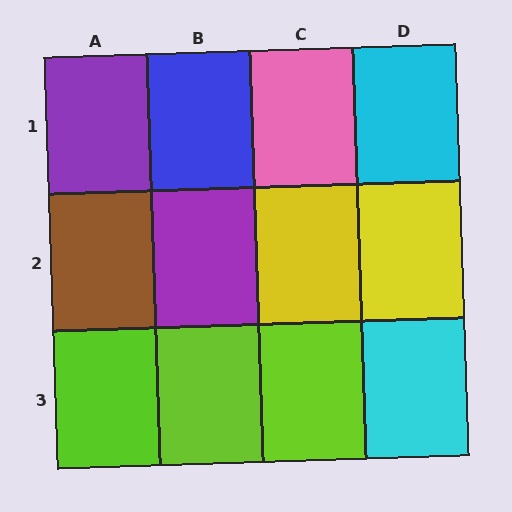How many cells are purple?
2 cells are purple.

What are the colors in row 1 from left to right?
Purple, blue, pink, cyan.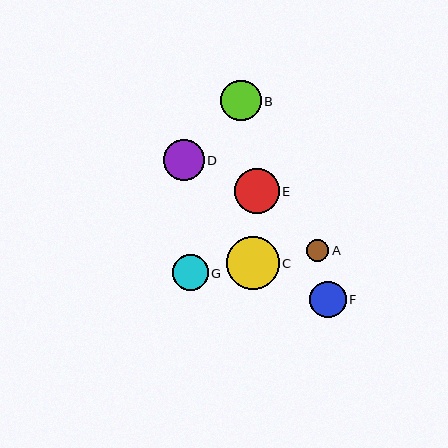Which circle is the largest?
Circle C is the largest with a size of approximately 53 pixels.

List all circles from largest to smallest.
From largest to smallest: C, E, D, B, F, G, A.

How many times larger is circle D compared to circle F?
Circle D is approximately 1.1 times the size of circle F.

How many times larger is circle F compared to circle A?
Circle F is approximately 1.6 times the size of circle A.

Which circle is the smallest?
Circle A is the smallest with a size of approximately 22 pixels.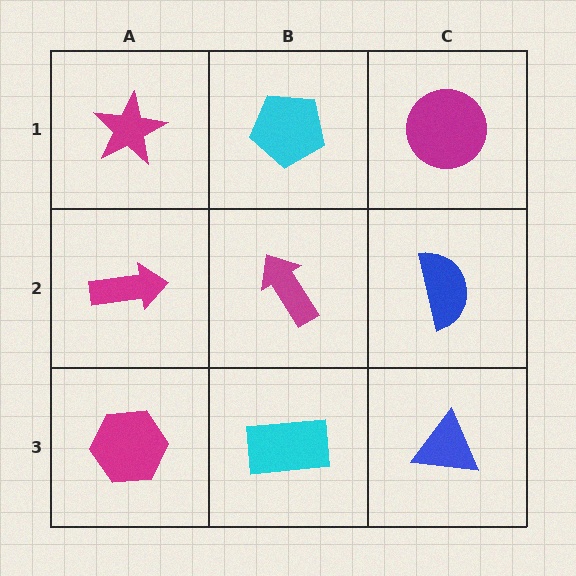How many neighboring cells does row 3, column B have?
3.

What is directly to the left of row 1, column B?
A magenta star.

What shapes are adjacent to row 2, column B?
A cyan pentagon (row 1, column B), a cyan rectangle (row 3, column B), a magenta arrow (row 2, column A), a blue semicircle (row 2, column C).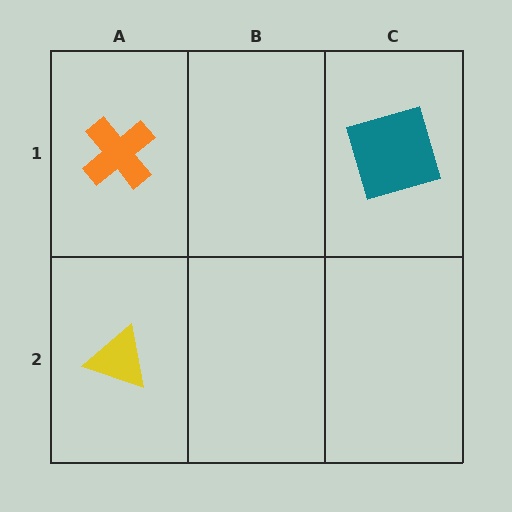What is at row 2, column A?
A yellow triangle.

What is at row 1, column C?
A teal square.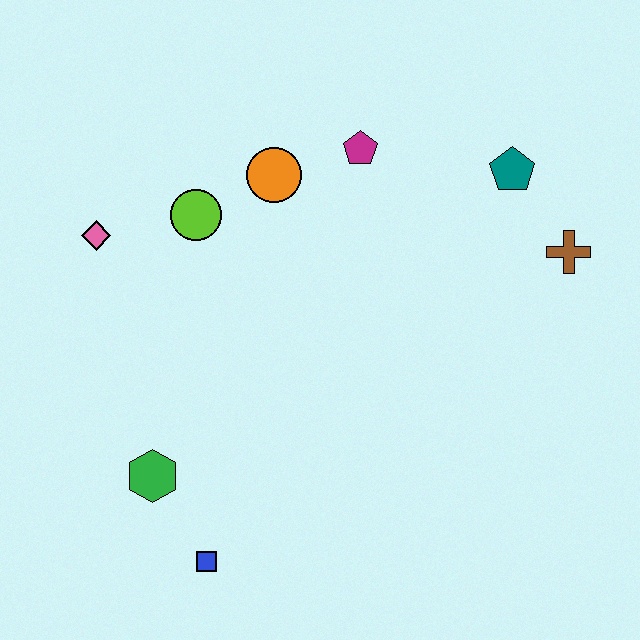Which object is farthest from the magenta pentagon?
The blue square is farthest from the magenta pentagon.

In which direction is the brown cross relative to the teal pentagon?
The brown cross is below the teal pentagon.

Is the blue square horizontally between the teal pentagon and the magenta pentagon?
No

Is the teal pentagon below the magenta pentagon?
Yes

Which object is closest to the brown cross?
The teal pentagon is closest to the brown cross.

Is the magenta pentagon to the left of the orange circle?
No